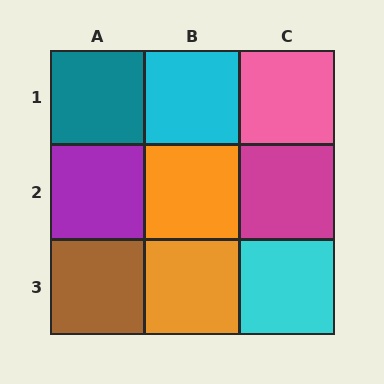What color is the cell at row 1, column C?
Pink.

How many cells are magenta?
1 cell is magenta.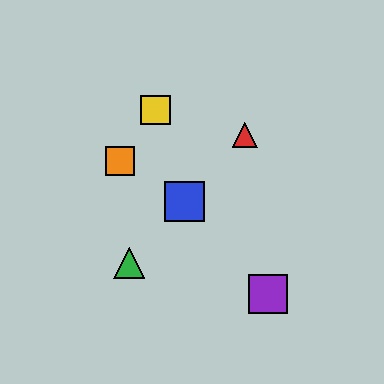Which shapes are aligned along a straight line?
The red triangle, the blue square, the green triangle are aligned along a straight line.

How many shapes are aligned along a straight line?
3 shapes (the red triangle, the blue square, the green triangle) are aligned along a straight line.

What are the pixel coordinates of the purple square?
The purple square is at (268, 294).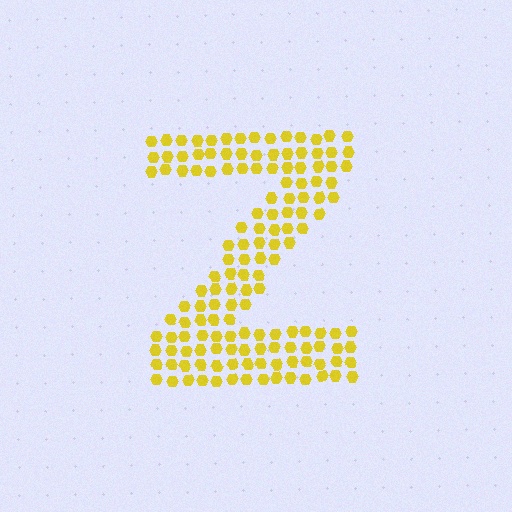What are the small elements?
The small elements are hexagons.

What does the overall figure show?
The overall figure shows the letter Z.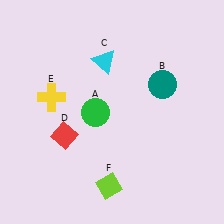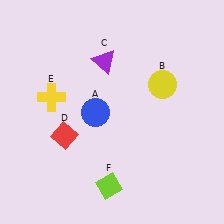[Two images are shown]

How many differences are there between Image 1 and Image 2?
There are 3 differences between the two images.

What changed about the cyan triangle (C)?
In Image 1, C is cyan. In Image 2, it changed to purple.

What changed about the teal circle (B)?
In Image 1, B is teal. In Image 2, it changed to yellow.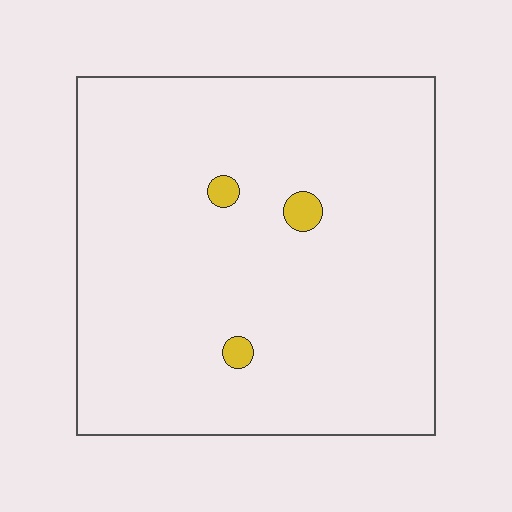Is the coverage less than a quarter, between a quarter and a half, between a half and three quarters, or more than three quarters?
Less than a quarter.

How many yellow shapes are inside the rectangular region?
3.